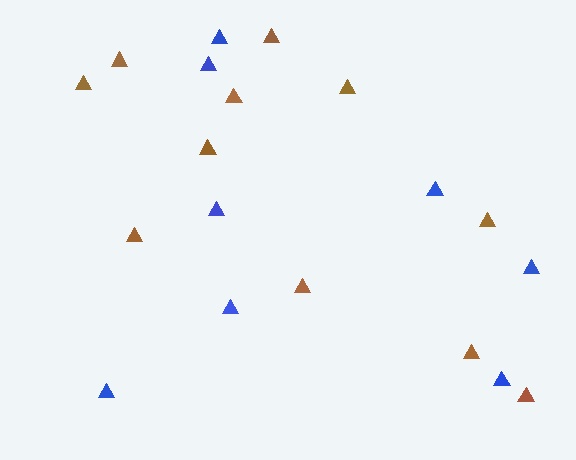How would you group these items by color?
There are 2 groups: one group of brown triangles (11) and one group of blue triangles (8).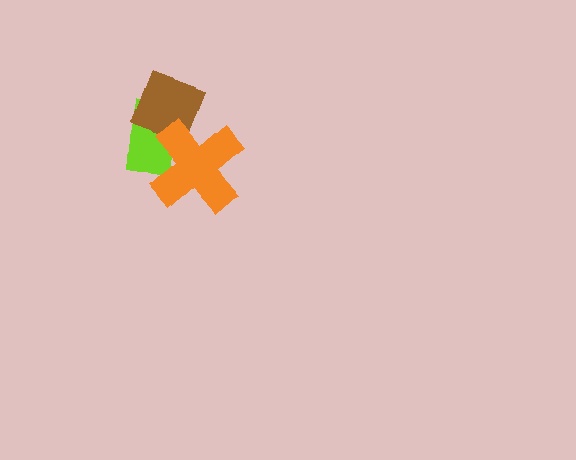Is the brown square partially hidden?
Yes, it is partially covered by another shape.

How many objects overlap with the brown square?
2 objects overlap with the brown square.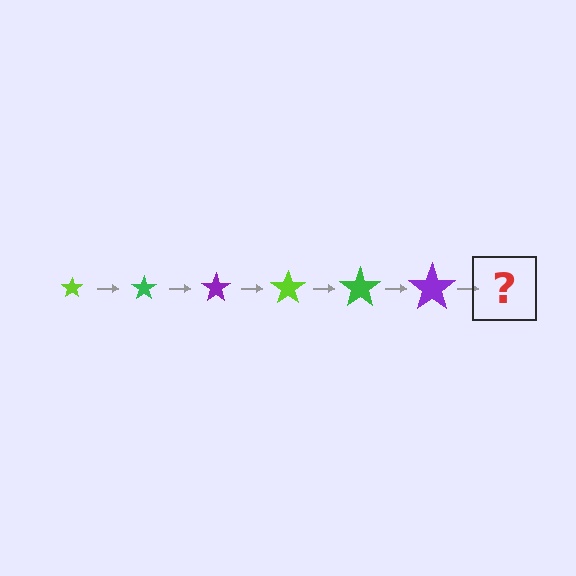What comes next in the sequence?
The next element should be a lime star, larger than the previous one.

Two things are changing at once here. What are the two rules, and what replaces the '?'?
The two rules are that the star grows larger each step and the color cycles through lime, green, and purple. The '?' should be a lime star, larger than the previous one.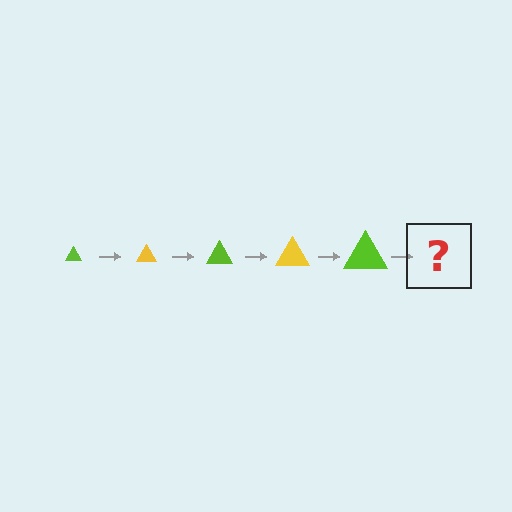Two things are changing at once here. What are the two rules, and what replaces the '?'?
The two rules are that the triangle grows larger each step and the color cycles through lime and yellow. The '?' should be a yellow triangle, larger than the previous one.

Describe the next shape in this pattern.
It should be a yellow triangle, larger than the previous one.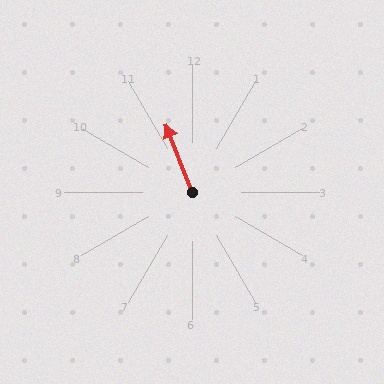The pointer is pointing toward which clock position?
Roughly 11 o'clock.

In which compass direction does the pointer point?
North.